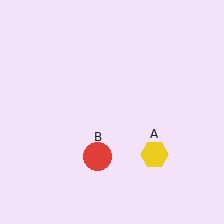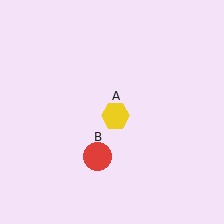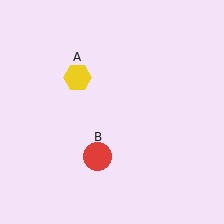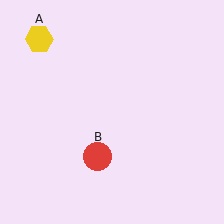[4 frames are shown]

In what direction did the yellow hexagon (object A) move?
The yellow hexagon (object A) moved up and to the left.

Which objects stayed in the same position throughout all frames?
Red circle (object B) remained stationary.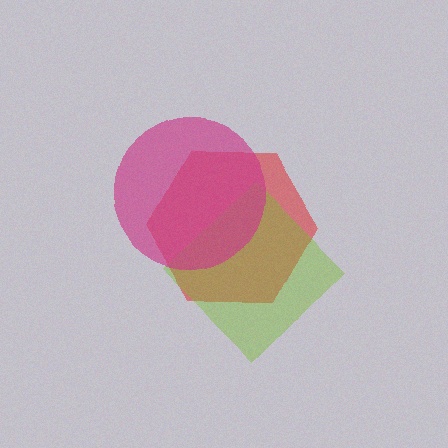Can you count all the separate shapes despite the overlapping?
Yes, there are 3 separate shapes.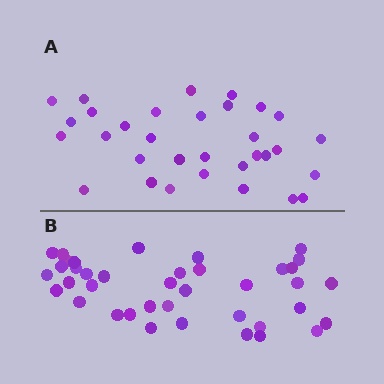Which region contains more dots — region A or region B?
Region B (the bottom region) has more dots.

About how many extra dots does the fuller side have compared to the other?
Region B has roughly 8 or so more dots than region A.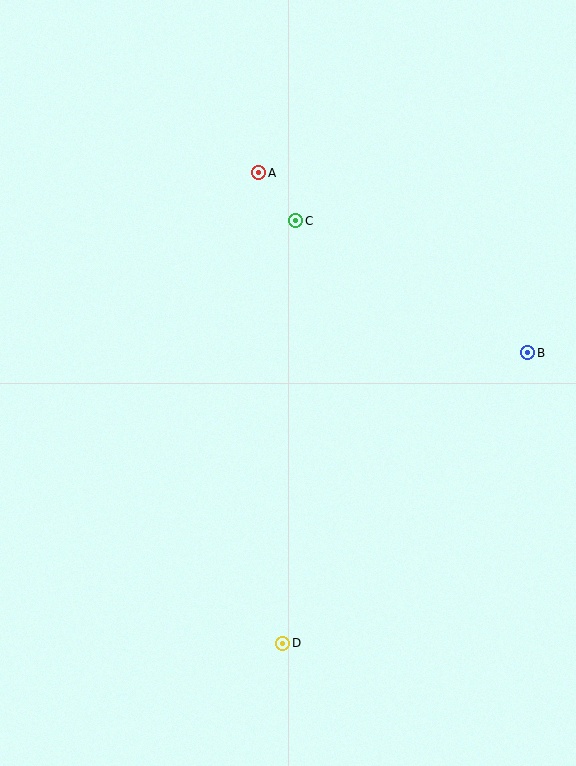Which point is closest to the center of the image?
Point C at (296, 221) is closest to the center.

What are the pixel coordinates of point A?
Point A is at (259, 173).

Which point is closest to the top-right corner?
Point B is closest to the top-right corner.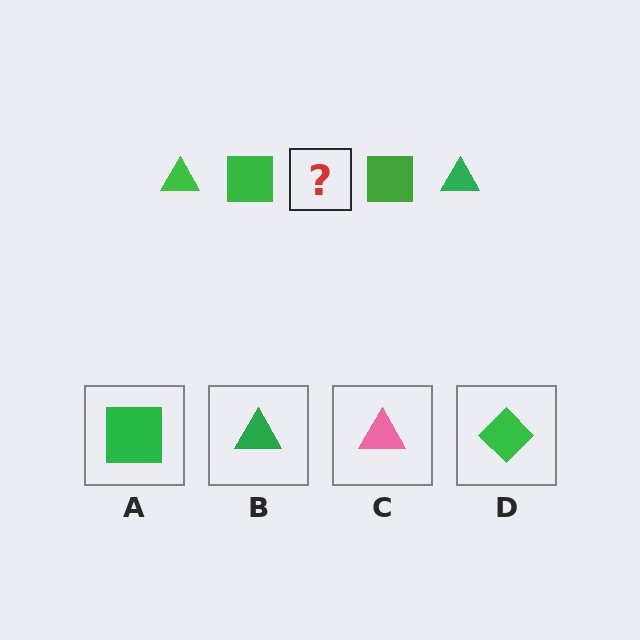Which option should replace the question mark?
Option B.